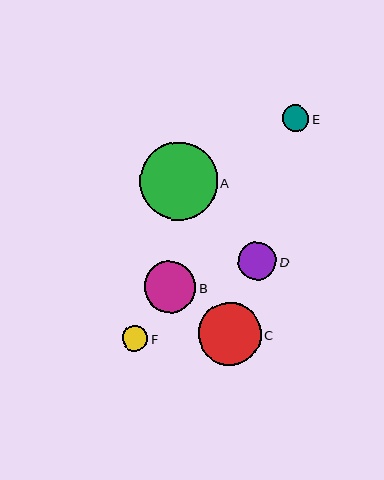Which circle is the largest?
Circle A is the largest with a size of approximately 78 pixels.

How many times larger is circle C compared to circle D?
Circle C is approximately 1.7 times the size of circle D.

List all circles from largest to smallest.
From largest to smallest: A, C, B, D, E, F.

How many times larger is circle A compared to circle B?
Circle A is approximately 1.5 times the size of circle B.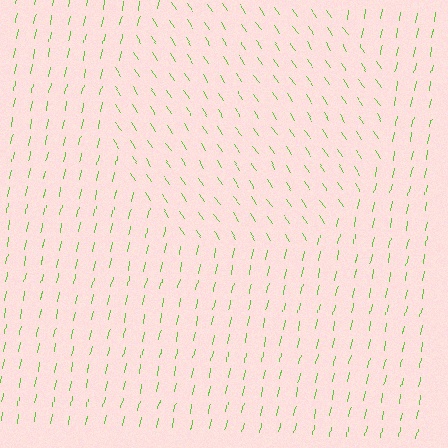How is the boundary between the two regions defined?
The boundary is defined purely by a change in line orientation (approximately 45 degrees difference). All lines are the same color and thickness.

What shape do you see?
I see a circle.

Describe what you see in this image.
The image is filled with small lime line segments. A circle region in the image has lines oriented differently from the surrounding lines, creating a visible texture boundary.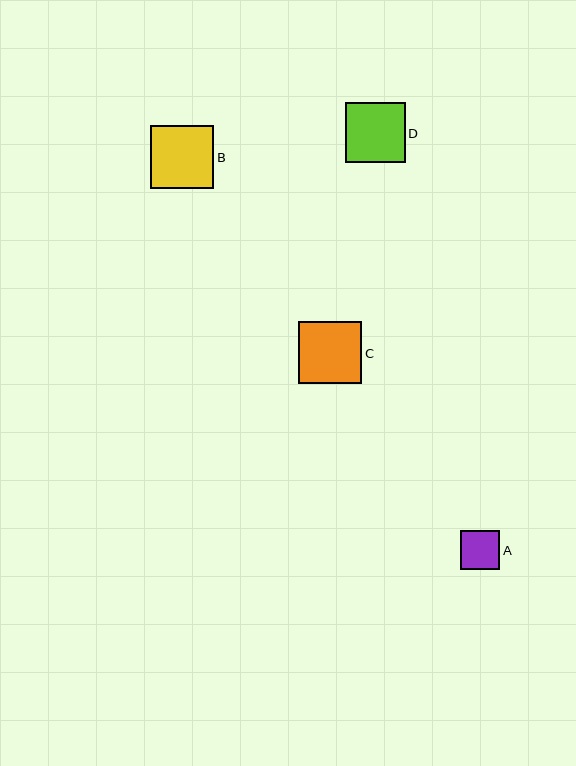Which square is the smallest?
Square A is the smallest with a size of approximately 39 pixels.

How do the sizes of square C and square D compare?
Square C and square D are approximately the same size.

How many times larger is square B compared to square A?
Square B is approximately 1.6 times the size of square A.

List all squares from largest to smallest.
From largest to smallest: B, C, D, A.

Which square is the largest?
Square B is the largest with a size of approximately 63 pixels.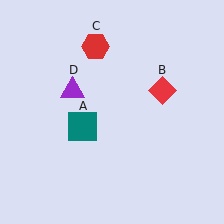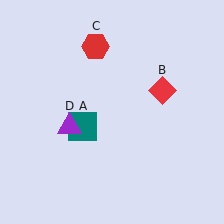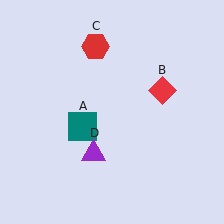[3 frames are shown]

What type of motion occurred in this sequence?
The purple triangle (object D) rotated counterclockwise around the center of the scene.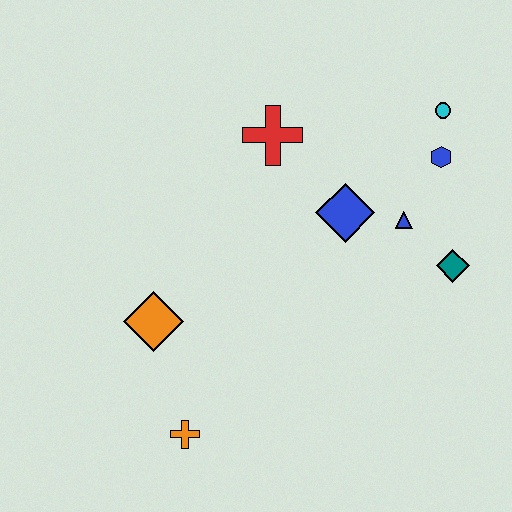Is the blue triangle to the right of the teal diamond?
No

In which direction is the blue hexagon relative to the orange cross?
The blue hexagon is above the orange cross.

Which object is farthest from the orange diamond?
The cyan circle is farthest from the orange diamond.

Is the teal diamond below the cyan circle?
Yes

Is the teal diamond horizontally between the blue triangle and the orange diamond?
No